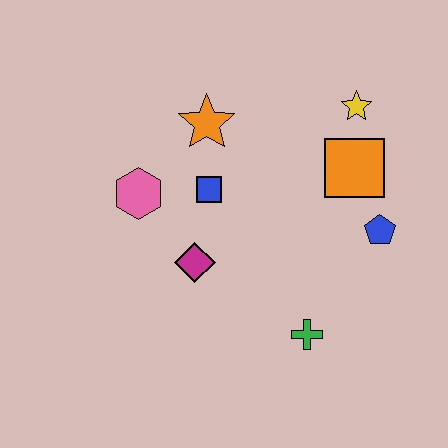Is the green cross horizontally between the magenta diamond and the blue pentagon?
Yes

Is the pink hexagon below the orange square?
Yes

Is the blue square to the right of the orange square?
No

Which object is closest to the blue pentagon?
The orange square is closest to the blue pentagon.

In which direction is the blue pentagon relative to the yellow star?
The blue pentagon is below the yellow star.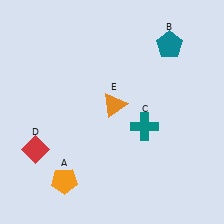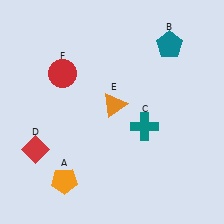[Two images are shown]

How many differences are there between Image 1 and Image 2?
There is 1 difference between the two images.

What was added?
A red circle (F) was added in Image 2.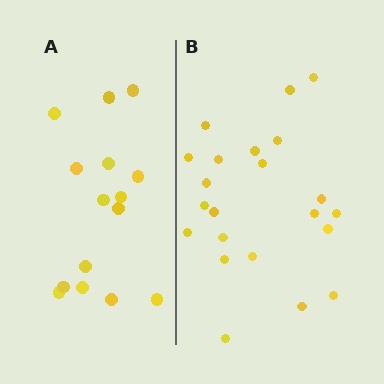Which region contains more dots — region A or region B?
Region B (the right region) has more dots.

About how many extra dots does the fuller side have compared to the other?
Region B has roughly 8 or so more dots than region A.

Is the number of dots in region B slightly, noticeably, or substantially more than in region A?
Region B has substantially more. The ratio is roughly 1.5 to 1.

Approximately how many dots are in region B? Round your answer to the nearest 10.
About 20 dots. (The exact count is 22, which rounds to 20.)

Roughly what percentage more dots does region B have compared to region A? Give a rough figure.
About 45% more.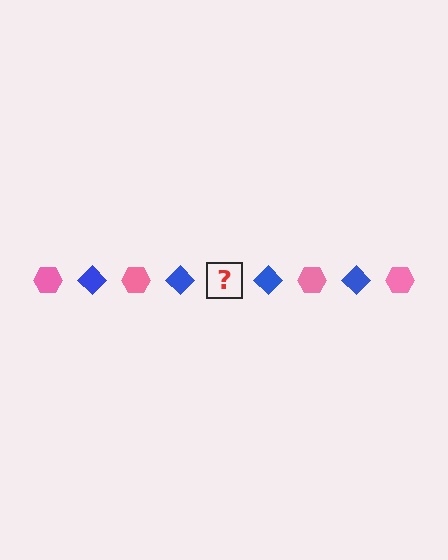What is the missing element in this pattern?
The missing element is a pink hexagon.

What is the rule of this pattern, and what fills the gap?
The rule is that the pattern alternates between pink hexagon and blue diamond. The gap should be filled with a pink hexagon.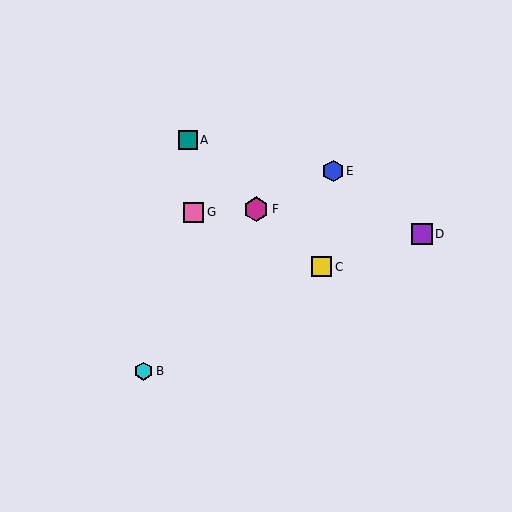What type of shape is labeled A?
Shape A is a teal square.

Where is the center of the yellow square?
The center of the yellow square is at (322, 267).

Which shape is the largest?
The magenta hexagon (labeled F) is the largest.